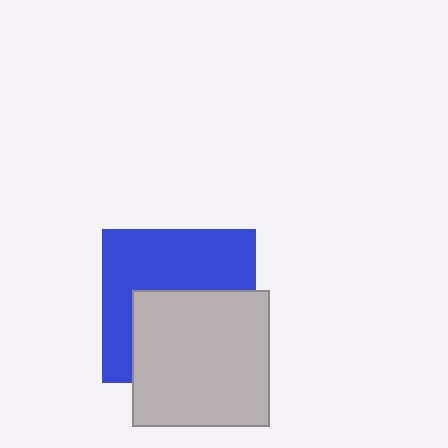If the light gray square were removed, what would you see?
You would see the complete blue square.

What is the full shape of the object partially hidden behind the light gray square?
The partially hidden object is a blue square.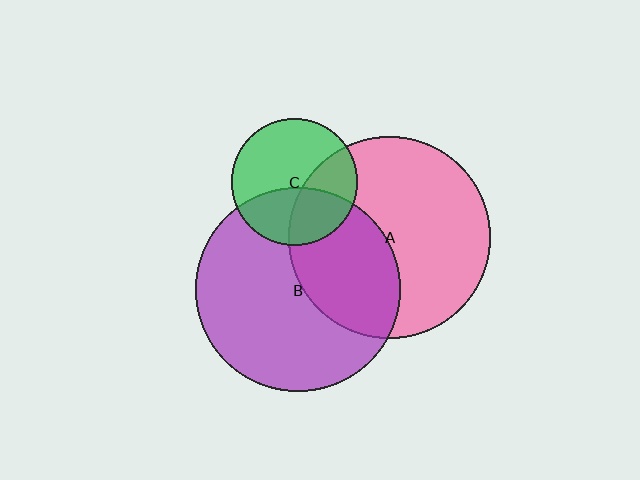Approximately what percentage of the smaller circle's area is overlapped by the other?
Approximately 40%.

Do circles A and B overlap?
Yes.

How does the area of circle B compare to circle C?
Approximately 2.6 times.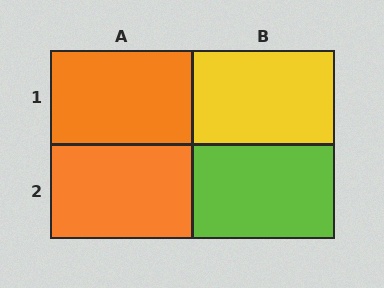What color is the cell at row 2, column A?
Orange.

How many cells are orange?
2 cells are orange.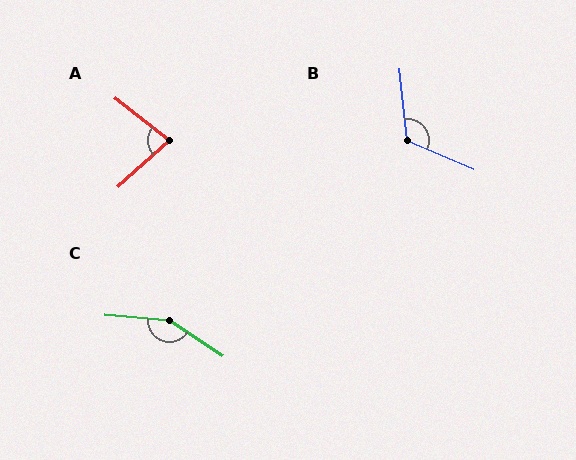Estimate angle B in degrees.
Approximately 120 degrees.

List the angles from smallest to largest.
A (80°), B (120°), C (152°).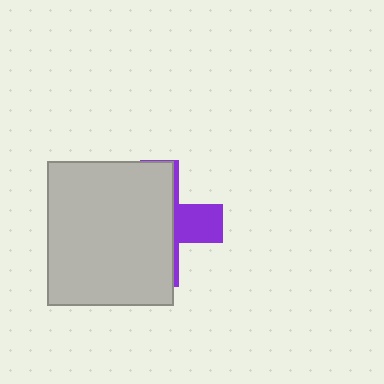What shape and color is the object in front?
The object in front is a light gray rectangle.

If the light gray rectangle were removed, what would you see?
You would see the complete purple cross.